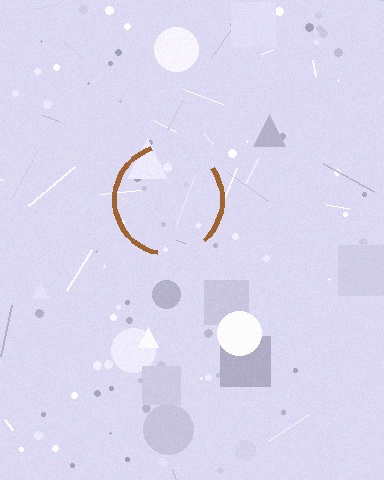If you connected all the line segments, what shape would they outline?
They would outline a circle.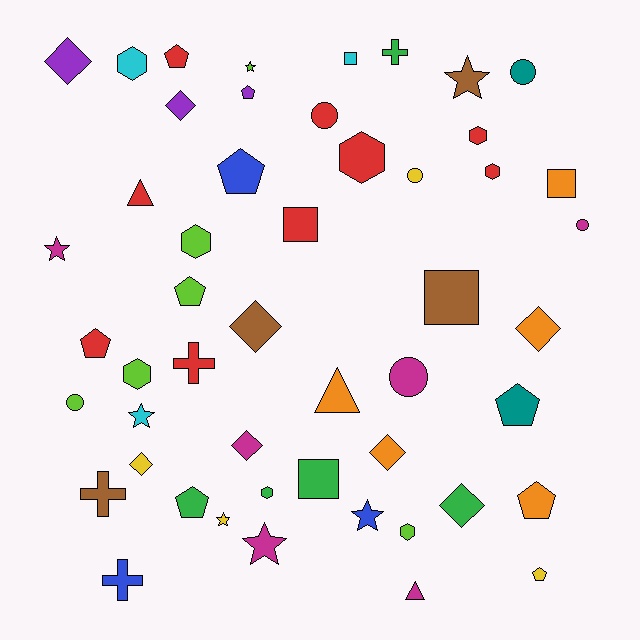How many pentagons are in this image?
There are 9 pentagons.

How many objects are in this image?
There are 50 objects.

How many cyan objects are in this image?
There are 3 cyan objects.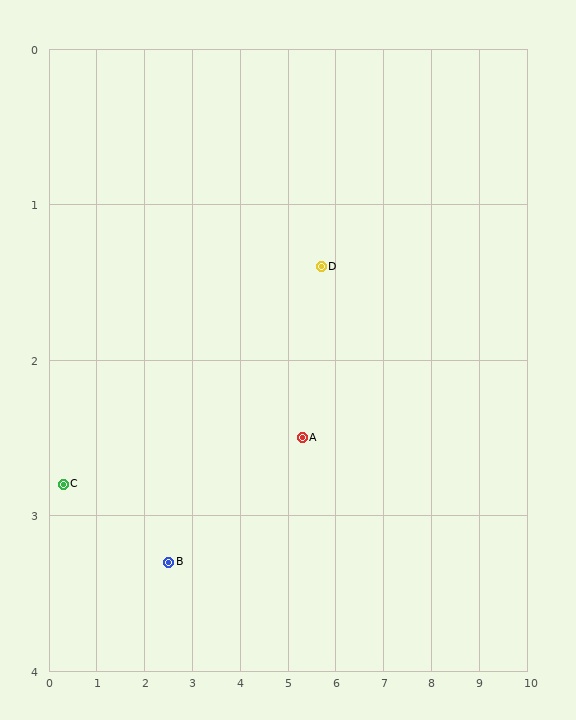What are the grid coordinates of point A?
Point A is at approximately (5.3, 2.5).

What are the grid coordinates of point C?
Point C is at approximately (0.3, 2.8).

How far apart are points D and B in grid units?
Points D and B are about 3.7 grid units apart.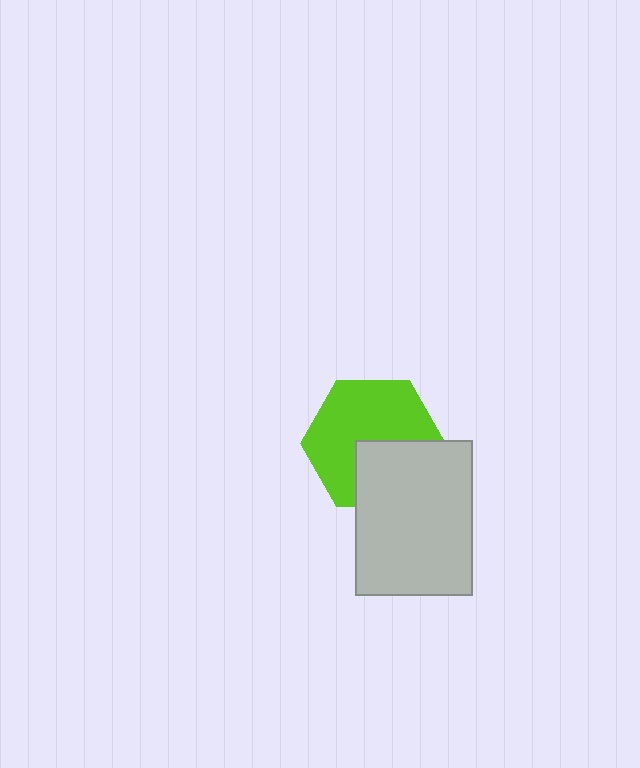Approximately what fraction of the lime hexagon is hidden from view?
Roughly 36% of the lime hexagon is hidden behind the light gray rectangle.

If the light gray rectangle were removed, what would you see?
You would see the complete lime hexagon.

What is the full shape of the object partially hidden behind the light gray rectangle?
The partially hidden object is a lime hexagon.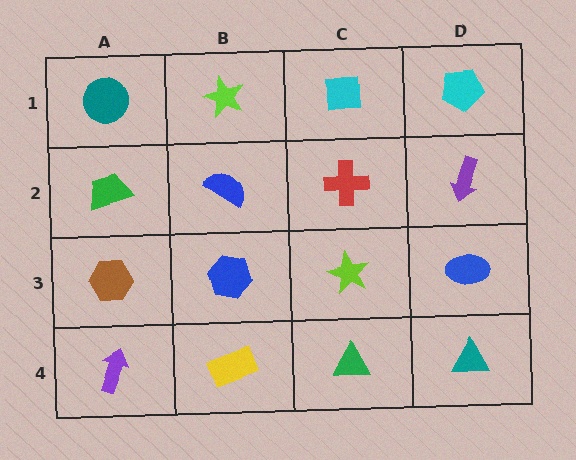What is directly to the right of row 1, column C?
A cyan pentagon.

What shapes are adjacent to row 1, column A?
A green trapezoid (row 2, column A), a lime star (row 1, column B).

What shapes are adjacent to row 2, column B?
A lime star (row 1, column B), a blue hexagon (row 3, column B), a green trapezoid (row 2, column A), a red cross (row 2, column C).